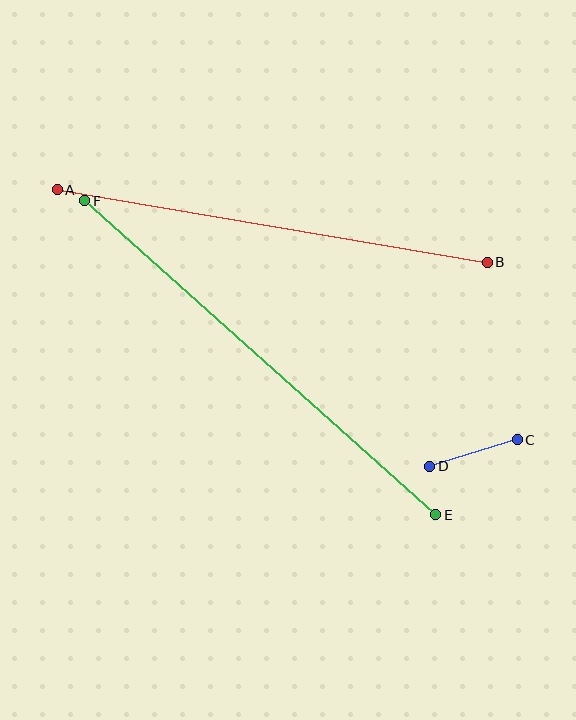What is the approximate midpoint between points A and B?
The midpoint is at approximately (272, 226) pixels.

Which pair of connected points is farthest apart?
Points E and F are farthest apart.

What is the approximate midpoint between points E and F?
The midpoint is at approximately (260, 358) pixels.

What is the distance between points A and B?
The distance is approximately 436 pixels.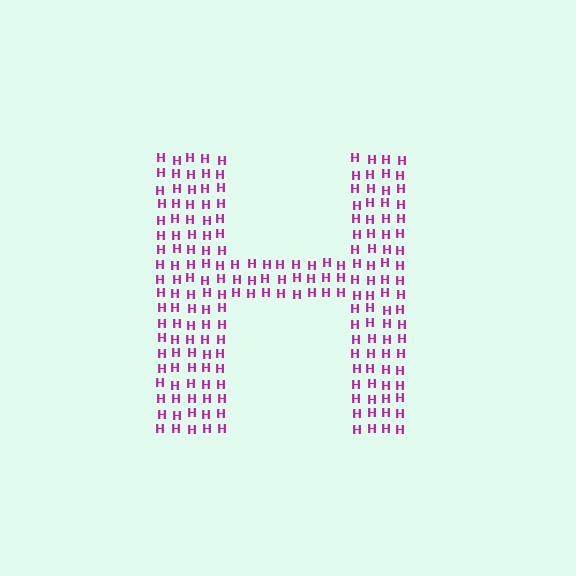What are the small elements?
The small elements are letter H's.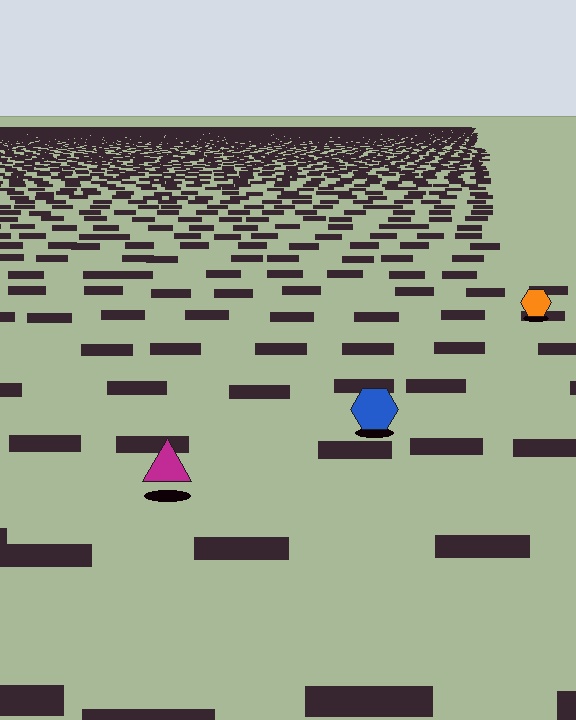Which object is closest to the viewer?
The magenta triangle is closest. The texture marks near it are larger and more spread out.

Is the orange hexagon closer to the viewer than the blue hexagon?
No. The blue hexagon is closer — you can tell from the texture gradient: the ground texture is coarser near it.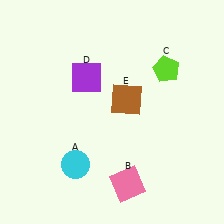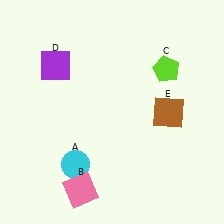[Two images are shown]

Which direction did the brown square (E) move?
The brown square (E) moved right.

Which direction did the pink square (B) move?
The pink square (B) moved left.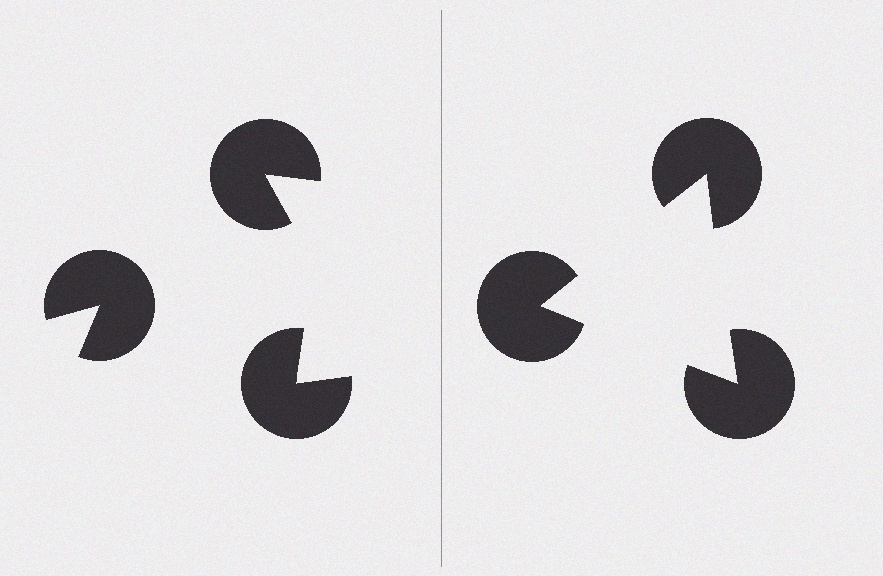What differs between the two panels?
The pac-man discs are positioned identically on both sides; only the wedge orientations differ. On the right they align to a triangle; on the left they are misaligned.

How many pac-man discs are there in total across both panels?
6 — 3 on each side.